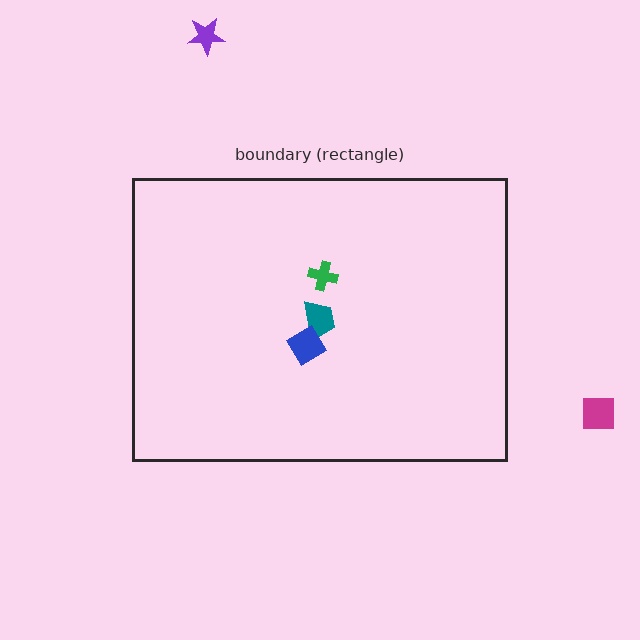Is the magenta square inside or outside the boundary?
Outside.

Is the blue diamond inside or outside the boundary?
Inside.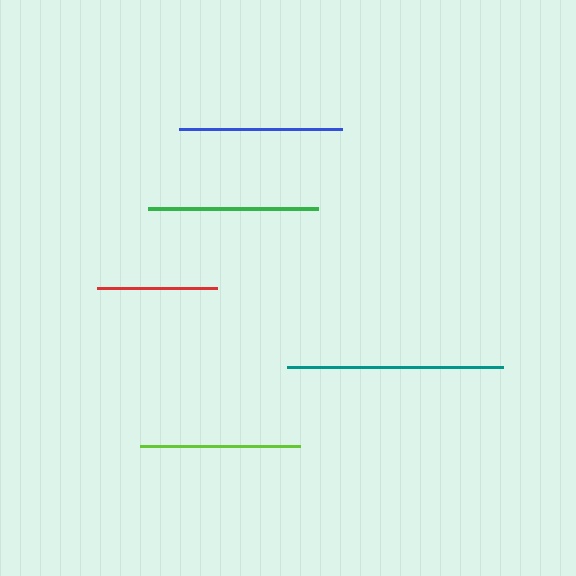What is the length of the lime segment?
The lime segment is approximately 160 pixels long.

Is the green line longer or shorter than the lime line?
The green line is longer than the lime line.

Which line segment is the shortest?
The red line is the shortest at approximately 121 pixels.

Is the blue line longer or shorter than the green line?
The green line is longer than the blue line.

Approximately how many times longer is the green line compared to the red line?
The green line is approximately 1.4 times the length of the red line.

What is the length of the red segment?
The red segment is approximately 121 pixels long.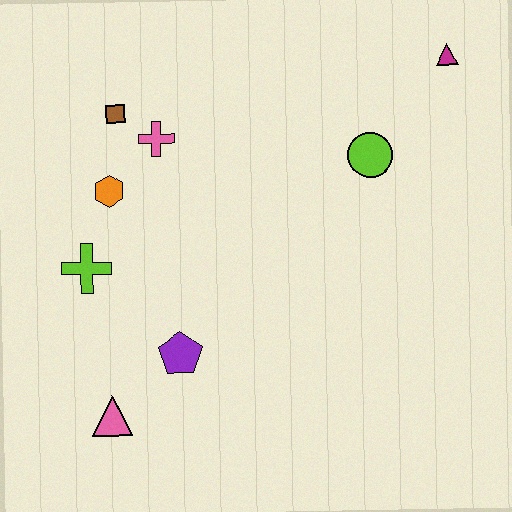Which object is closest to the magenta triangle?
The lime circle is closest to the magenta triangle.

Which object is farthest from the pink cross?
The magenta triangle is farthest from the pink cross.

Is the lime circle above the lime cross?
Yes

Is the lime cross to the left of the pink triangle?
Yes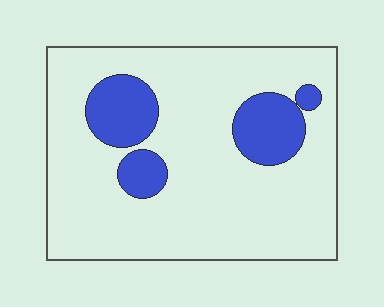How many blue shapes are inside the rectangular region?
4.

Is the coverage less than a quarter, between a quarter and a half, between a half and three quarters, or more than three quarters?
Less than a quarter.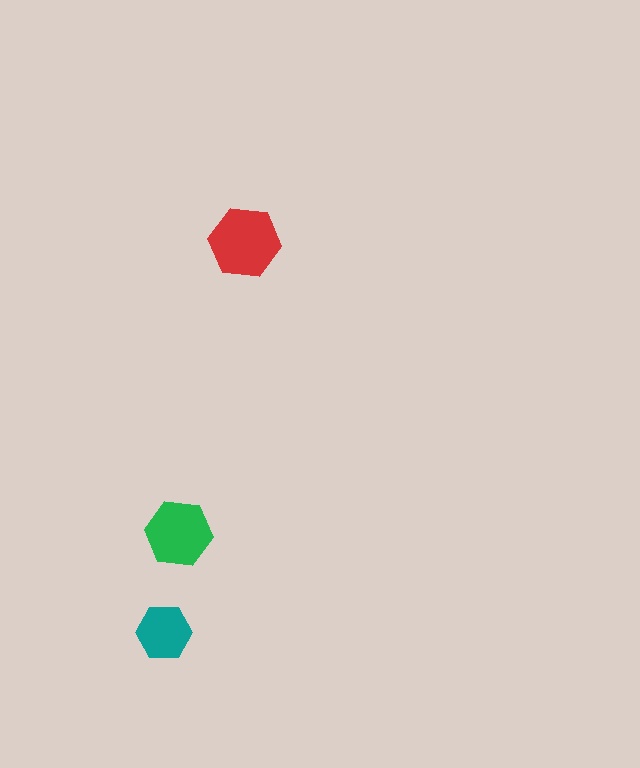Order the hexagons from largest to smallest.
the red one, the green one, the teal one.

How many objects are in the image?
There are 3 objects in the image.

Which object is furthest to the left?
The teal hexagon is leftmost.